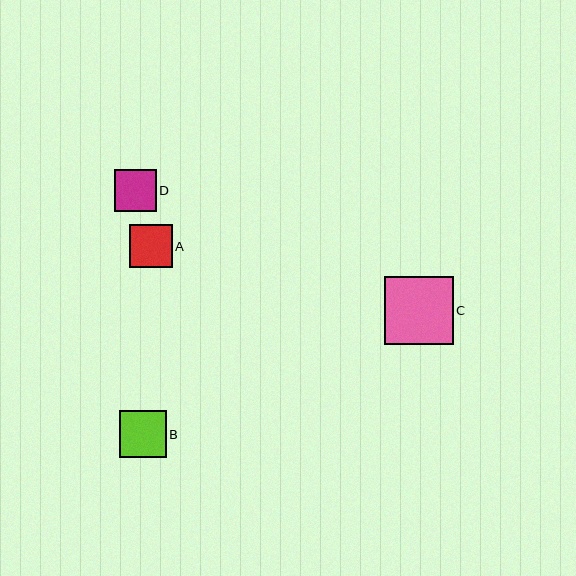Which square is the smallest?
Square D is the smallest with a size of approximately 42 pixels.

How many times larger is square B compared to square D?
Square B is approximately 1.1 times the size of square D.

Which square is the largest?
Square C is the largest with a size of approximately 69 pixels.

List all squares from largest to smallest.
From largest to smallest: C, B, A, D.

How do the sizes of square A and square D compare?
Square A and square D are approximately the same size.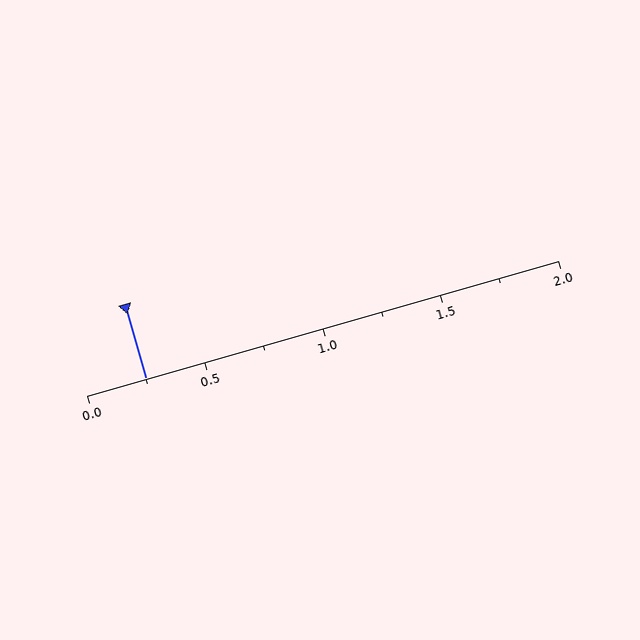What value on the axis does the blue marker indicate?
The marker indicates approximately 0.25.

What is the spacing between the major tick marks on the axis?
The major ticks are spaced 0.5 apart.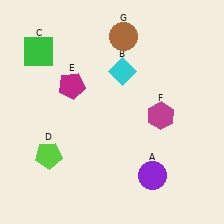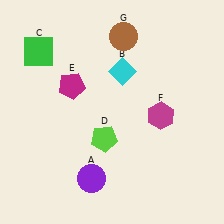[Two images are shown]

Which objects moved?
The objects that moved are: the purple circle (A), the lime pentagon (D).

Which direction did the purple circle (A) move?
The purple circle (A) moved left.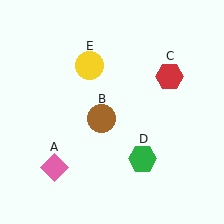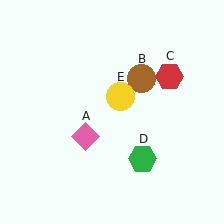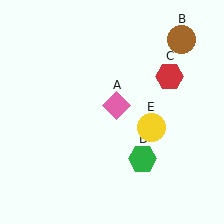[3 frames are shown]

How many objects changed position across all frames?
3 objects changed position: pink diamond (object A), brown circle (object B), yellow circle (object E).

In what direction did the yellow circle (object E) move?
The yellow circle (object E) moved down and to the right.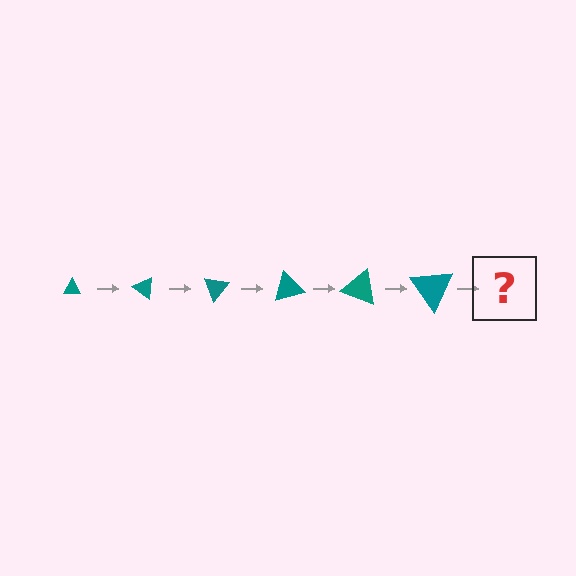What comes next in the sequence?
The next element should be a triangle, larger than the previous one and rotated 210 degrees from the start.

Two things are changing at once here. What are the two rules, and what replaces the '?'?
The two rules are that the triangle grows larger each step and it rotates 35 degrees each step. The '?' should be a triangle, larger than the previous one and rotated 210 degrees from the start.